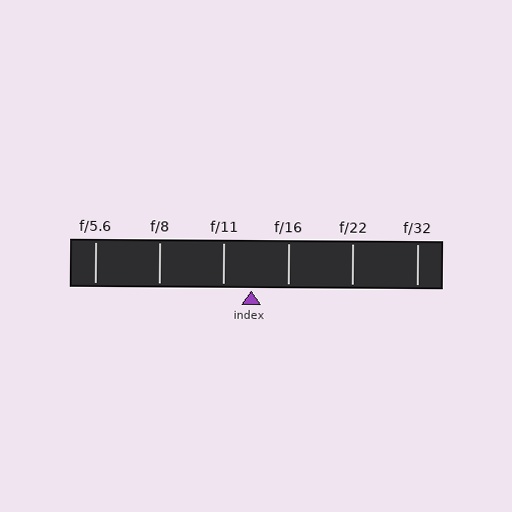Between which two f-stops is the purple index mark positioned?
The index mark is between f/11 and f/16.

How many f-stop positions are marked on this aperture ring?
There are 6 f-stop positions marked.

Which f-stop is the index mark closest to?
The index mark is closest to f/11.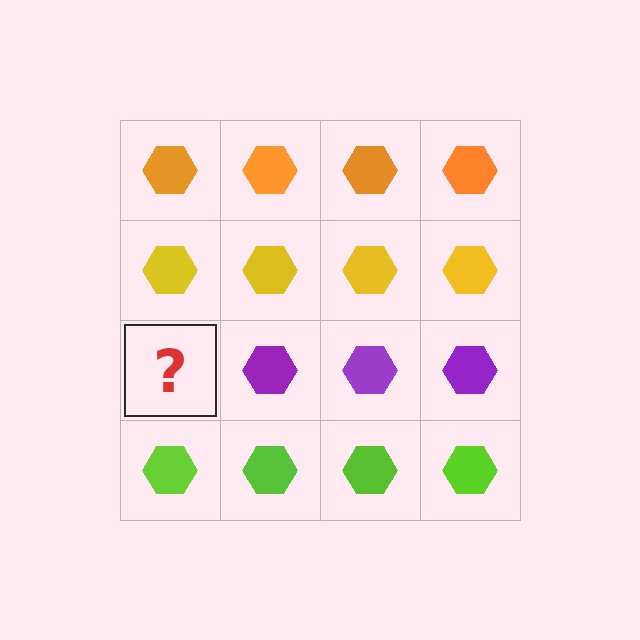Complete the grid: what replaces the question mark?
The question mark should be replaced with a purple hexagon.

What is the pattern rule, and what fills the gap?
The rule is that each row has a consistent color. The gap should be filled with a purple hexagon.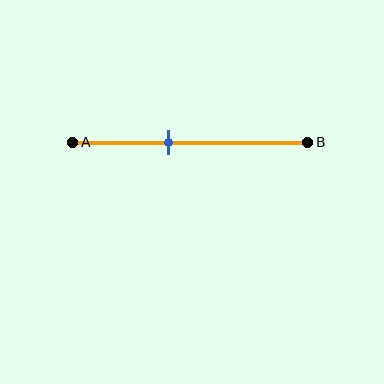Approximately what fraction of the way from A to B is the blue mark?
The blue mark is approximately 40% of the way from A to B.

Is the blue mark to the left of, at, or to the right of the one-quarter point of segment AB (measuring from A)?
The blue mark is to the right of the one-quarter point of segment AB.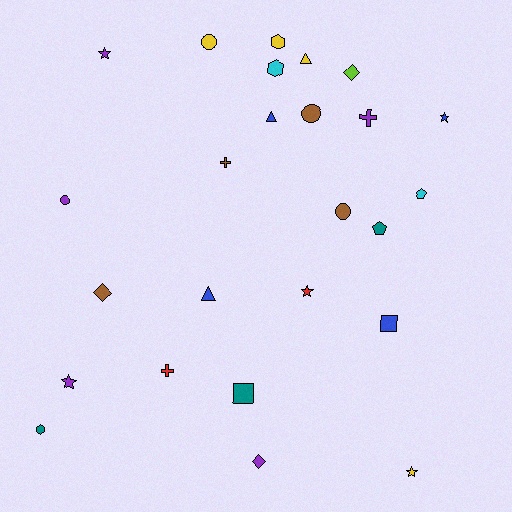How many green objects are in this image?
There are no green objects.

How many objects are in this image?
There are 25 objects.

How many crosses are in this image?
There are 3 crosses.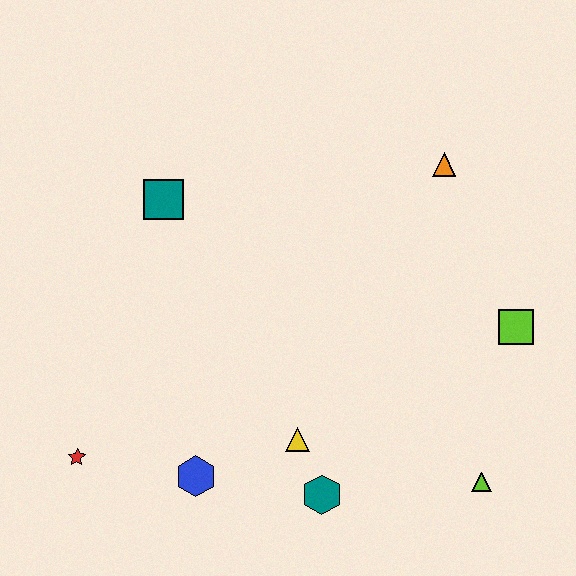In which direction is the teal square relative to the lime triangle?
The teal square is to the left of the lime triangle.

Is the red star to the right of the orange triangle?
No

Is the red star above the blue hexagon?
Yes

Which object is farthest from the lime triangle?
The teal square is farthest from the lime triangle.